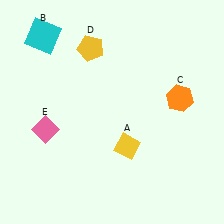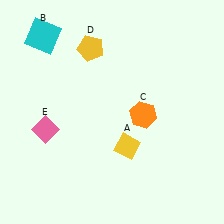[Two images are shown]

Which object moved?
The orange hexagon (C) moved left.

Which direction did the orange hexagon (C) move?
The orange hexagon (C) moved left.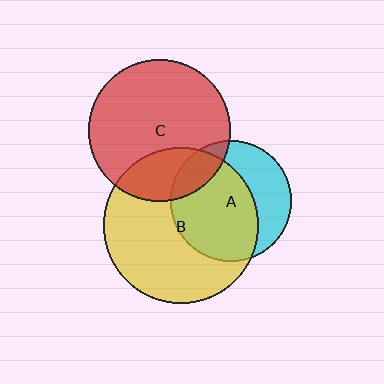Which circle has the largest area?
Circle B (yellow).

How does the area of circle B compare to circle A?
Approximately 1.6 times.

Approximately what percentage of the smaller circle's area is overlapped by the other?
Approximately 25%.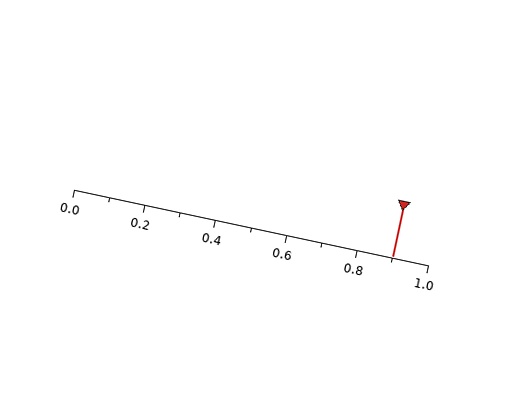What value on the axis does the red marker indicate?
The marker indicates approximately 0.9.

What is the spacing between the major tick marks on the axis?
The major ticks are spaced 0.2 apart.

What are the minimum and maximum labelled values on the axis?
The axis runs from 0.0 to 1.0.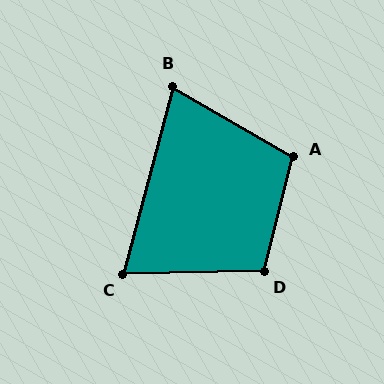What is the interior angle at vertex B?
Approximately 75 degrees (acute).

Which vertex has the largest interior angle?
A, at approximately 106 degrees.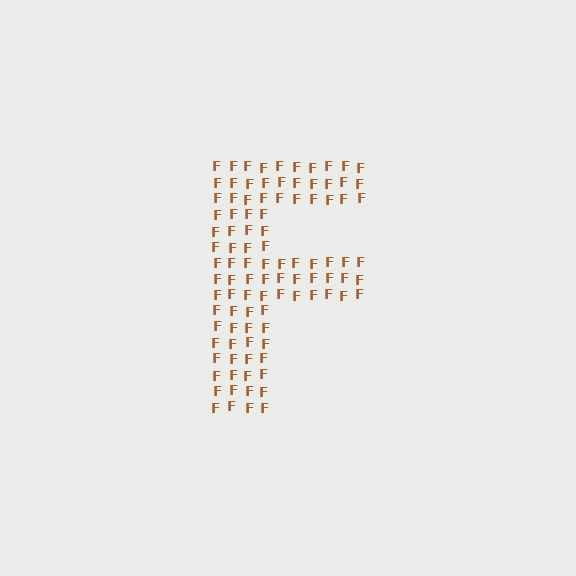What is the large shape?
The large shape is the letter F.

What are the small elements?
The small elements are letter F's.